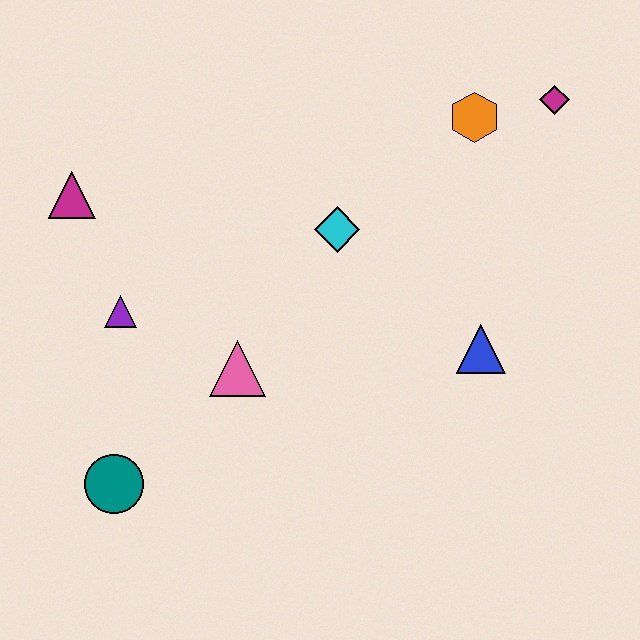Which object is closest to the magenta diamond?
The orange hexagon is closest to the magenta diamond.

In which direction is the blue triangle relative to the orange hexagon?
The blue triangle is below the orange hexagon.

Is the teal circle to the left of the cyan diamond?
Yes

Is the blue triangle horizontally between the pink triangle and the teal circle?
No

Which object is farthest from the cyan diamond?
The teal circle is farthest from the cyan diamond.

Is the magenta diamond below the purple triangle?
No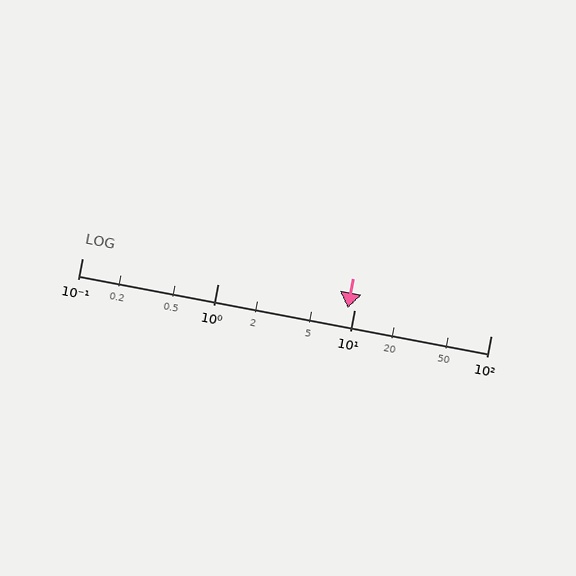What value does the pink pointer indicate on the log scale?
The pointer indicates approximately 8.9.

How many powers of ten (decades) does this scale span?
The scale spans 3 decades, from 0.1 to 100.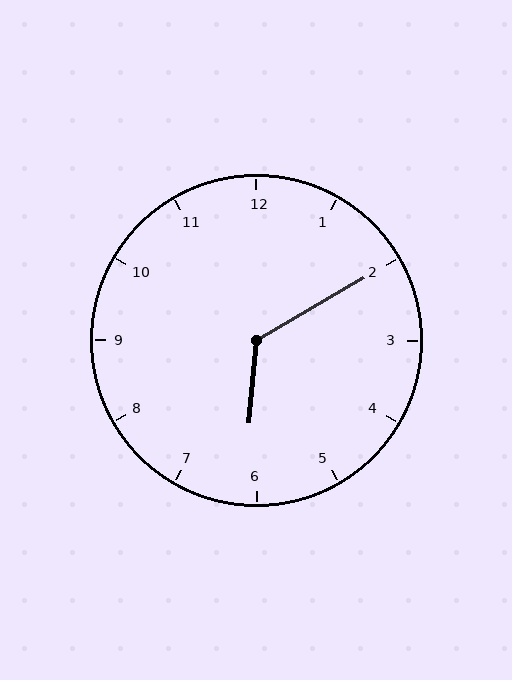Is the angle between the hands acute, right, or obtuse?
It is obtuse.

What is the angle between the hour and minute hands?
Approximately 125 degrees.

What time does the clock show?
6:10.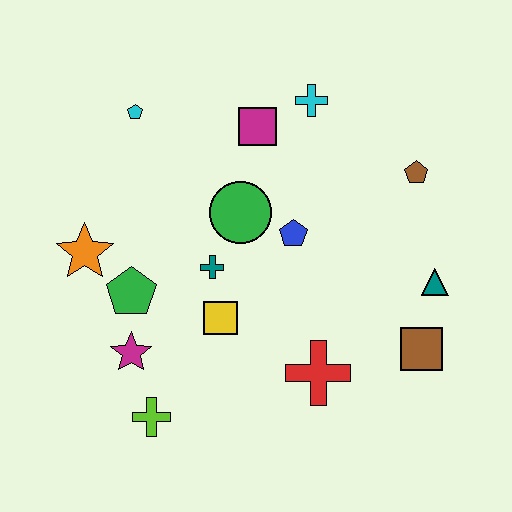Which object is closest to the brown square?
The teal triangle is closest to the brown square.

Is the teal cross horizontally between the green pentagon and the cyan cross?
Yes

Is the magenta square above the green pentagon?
Yes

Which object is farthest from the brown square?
The cyan pentagon is farthest from the brown square.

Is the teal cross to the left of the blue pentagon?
Yes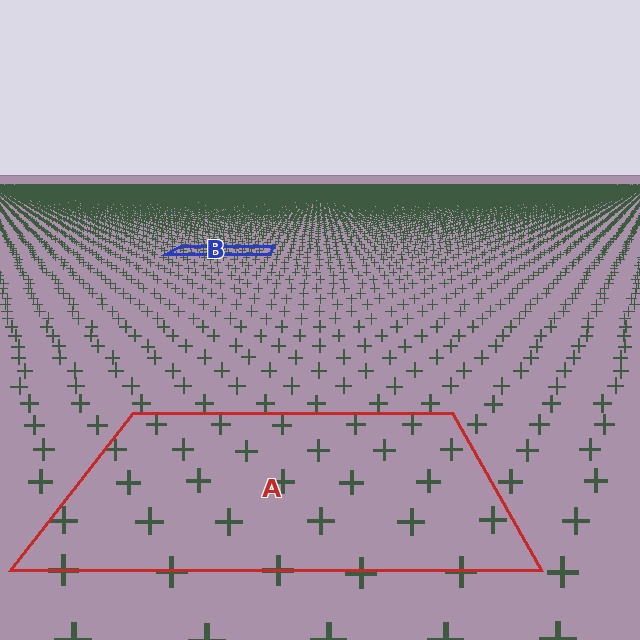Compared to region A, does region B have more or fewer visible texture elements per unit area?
Region B has more texture elements per unit area — they are packed more densely because it is farther away.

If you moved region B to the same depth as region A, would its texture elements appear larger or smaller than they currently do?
They would appear larger. At a closer depth, the same texture elements are projected at a bigger on-screen size.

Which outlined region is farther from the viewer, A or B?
Region B is farther from the viewer — the texture elements inside it appear smaller and more densely packed.